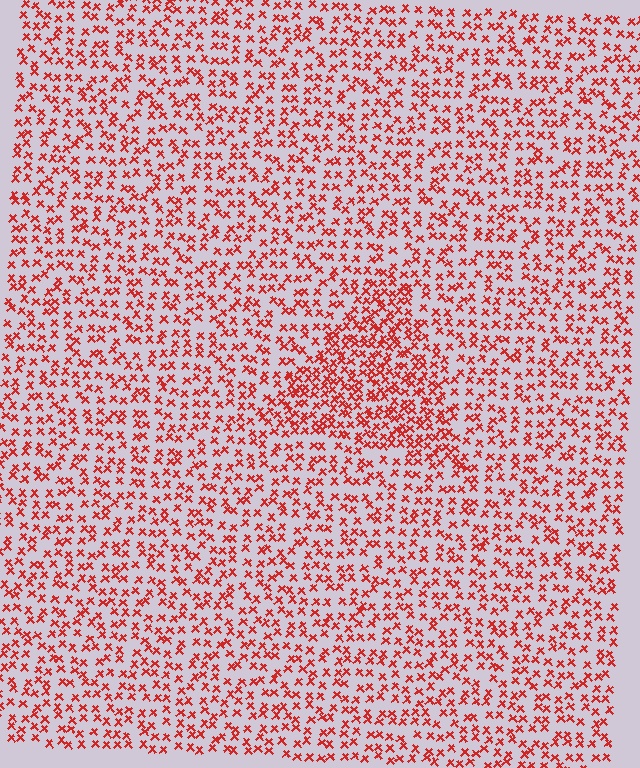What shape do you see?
I see a triangle.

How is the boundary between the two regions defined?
The boundary is defined by a change in element density (approximately 1.8x ratio). All elements are the same color, size, and shape.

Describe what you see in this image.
The image contains small red elements arranged at two different densities. A triangle-shaped region is visible where the elements are more densely packed than the surrounding area.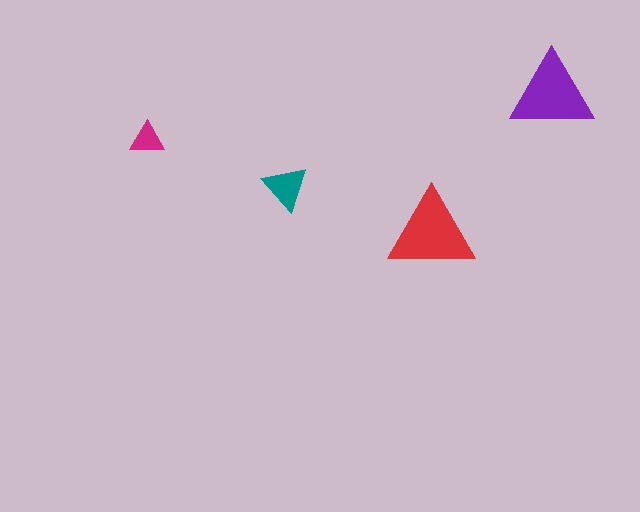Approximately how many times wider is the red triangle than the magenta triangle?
About 2.5 times wider.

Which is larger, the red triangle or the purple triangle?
The red one.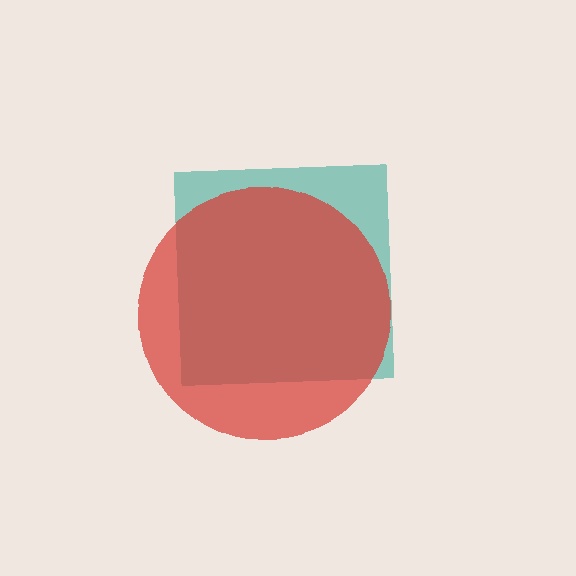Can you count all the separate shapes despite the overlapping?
Yes, there are 2 separate shapes.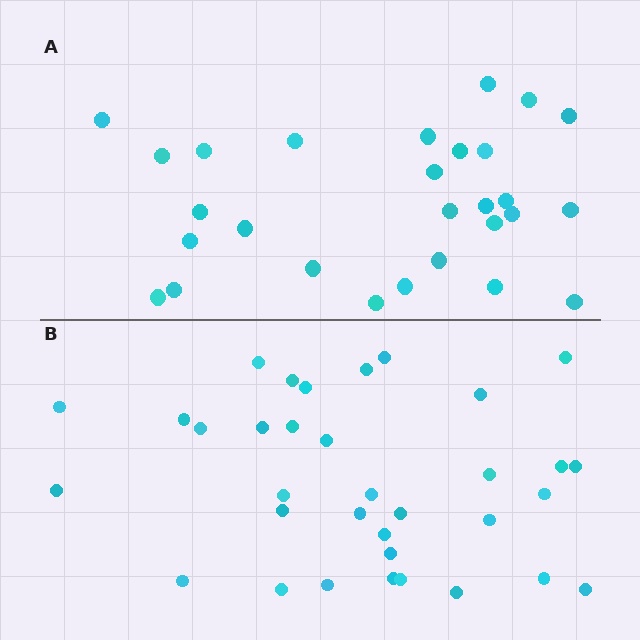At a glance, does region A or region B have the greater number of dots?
Region B (the bottom region) has more dots.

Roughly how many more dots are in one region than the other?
Region B has about 6 more dots than region A.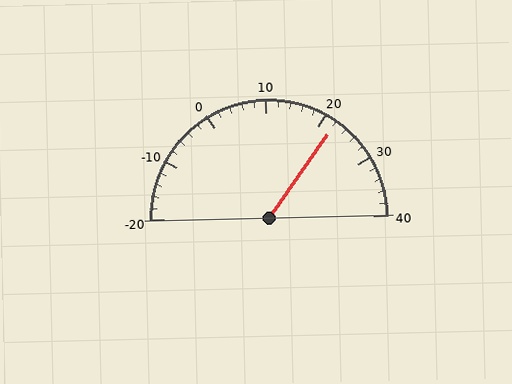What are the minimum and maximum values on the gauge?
The gauge ranges from -20 to 40.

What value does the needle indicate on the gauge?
The needle indicates approximately 22.